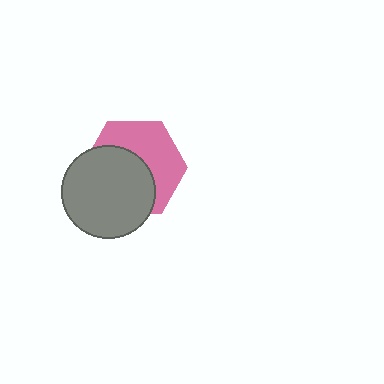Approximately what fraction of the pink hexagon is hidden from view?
Roughly 52% of the pink hexagon is hidden behind the gray circle.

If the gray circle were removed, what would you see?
You would see the complete pink hexagon.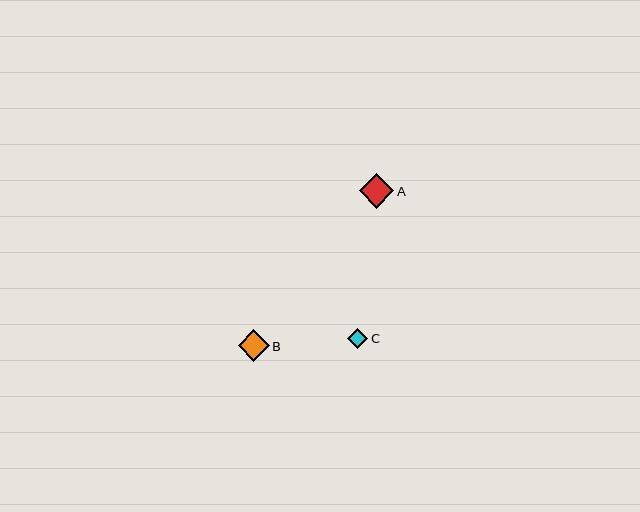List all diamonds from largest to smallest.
From largest to smallest: A, B, C.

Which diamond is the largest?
Diamond A is the largest with a size of approximately 35 pixels.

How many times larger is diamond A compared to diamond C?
Diamond A is approximately 1.7 times the size of diamond C.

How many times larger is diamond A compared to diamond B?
Diamond A is approximately 1.1 times the size of diamond B.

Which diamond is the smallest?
Diamond C is the smallest with a size of approximately 21 pixels.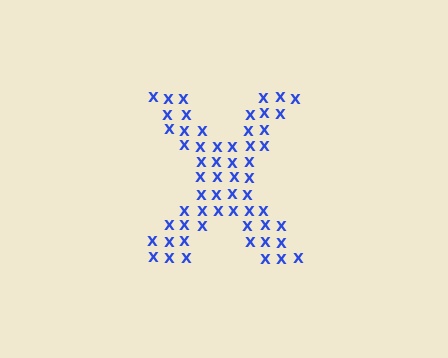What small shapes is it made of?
It is made of small letter X's.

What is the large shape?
The large shape is the letter X.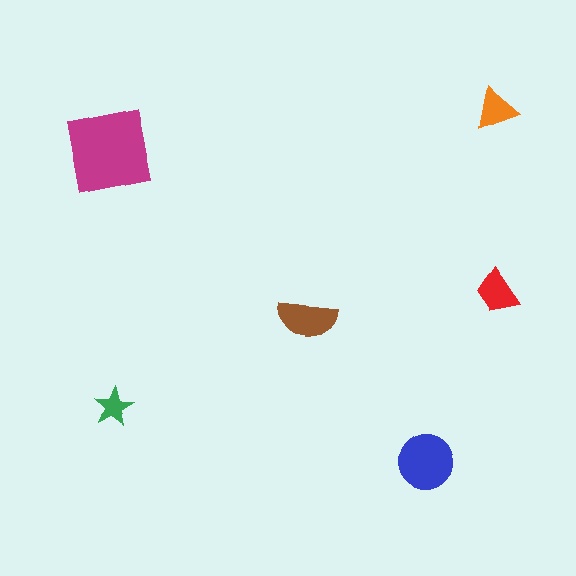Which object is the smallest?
The green star.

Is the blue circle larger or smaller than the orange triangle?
Larger.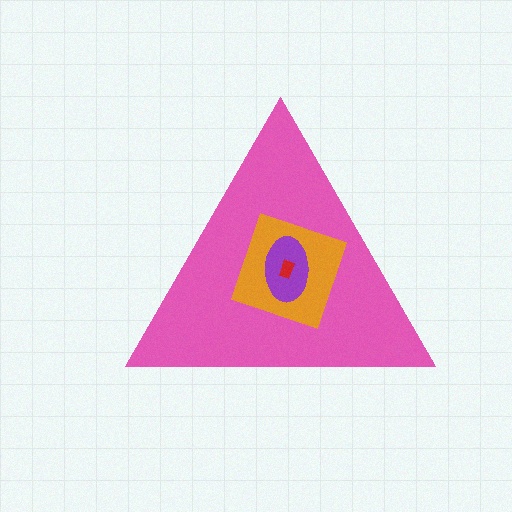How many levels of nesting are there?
4.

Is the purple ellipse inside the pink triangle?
Yes.